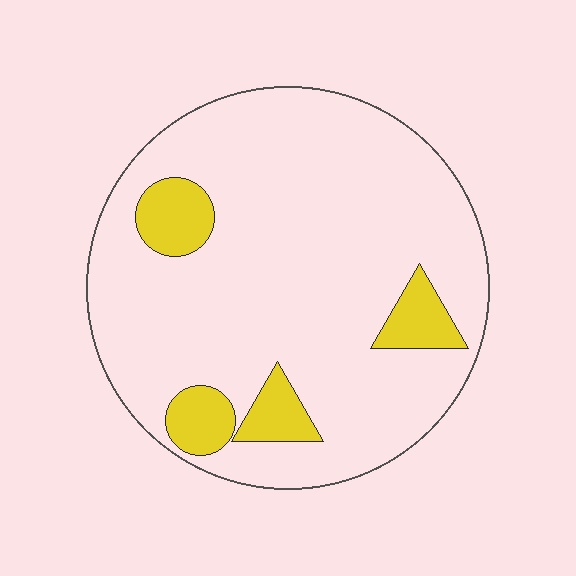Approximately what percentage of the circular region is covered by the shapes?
Approximately 15%.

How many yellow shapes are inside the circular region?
4.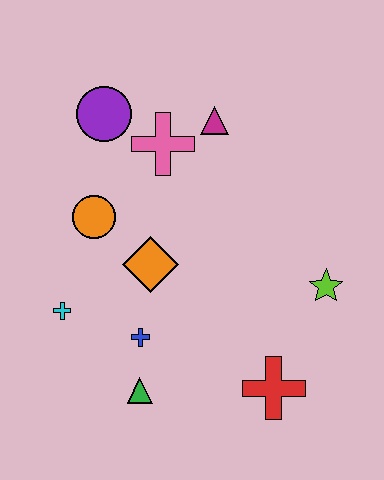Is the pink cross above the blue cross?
Yes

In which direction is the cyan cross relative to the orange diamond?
The cyan cross is to the left of the orange diamond.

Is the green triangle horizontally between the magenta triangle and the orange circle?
Yes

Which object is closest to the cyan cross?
The blue cross is closest to the cyan cross.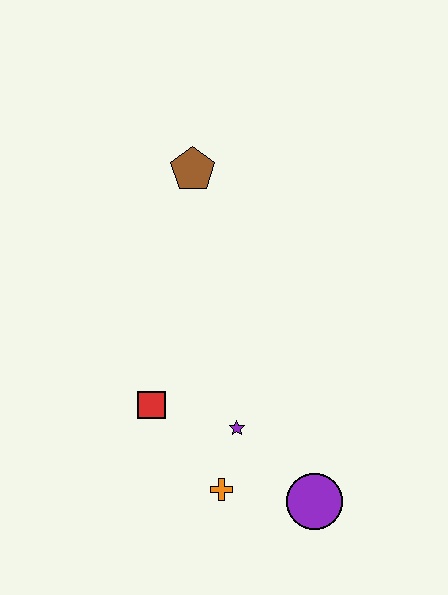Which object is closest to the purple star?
The orange cross is closest to the purple star.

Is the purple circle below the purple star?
Yes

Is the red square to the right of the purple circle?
No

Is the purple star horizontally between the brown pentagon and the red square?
No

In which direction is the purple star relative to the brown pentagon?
The purple star is below the brown pentagon.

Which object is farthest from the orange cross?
The brown pentagon is farthest from the orange cross.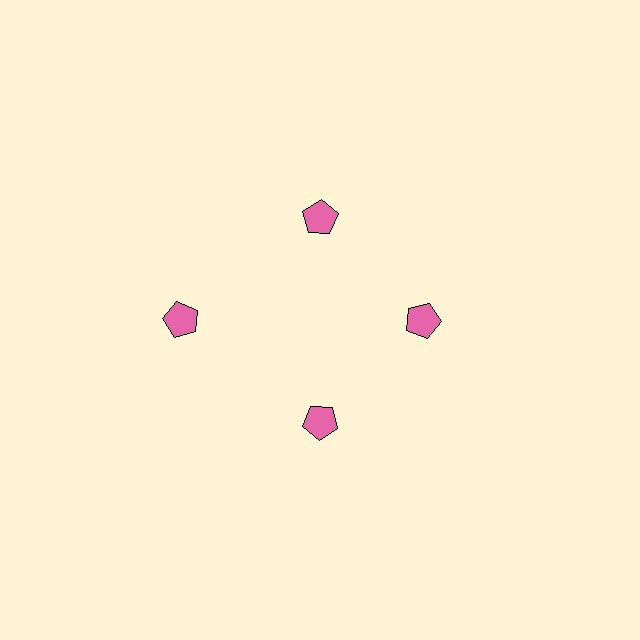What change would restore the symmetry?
The symmetry would be restored by moving it inward, back onto the ring so that all 4 pentagons sit at equal angles and equal distance from the center.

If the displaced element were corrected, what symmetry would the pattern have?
It would have 4-fold rotational symmetry — the pattern would map onto itself every 90 degrees.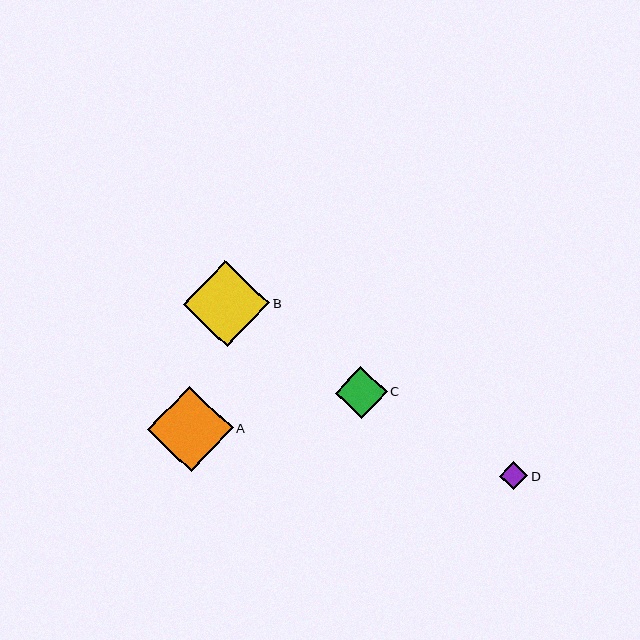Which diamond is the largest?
Diamond B is the largest with a size of approximately 86 pixels.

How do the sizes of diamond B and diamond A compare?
Diamond B and diamond A are approximately the same size.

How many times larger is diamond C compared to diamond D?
Diamond C is approximately 1.8 times the size of diamond D.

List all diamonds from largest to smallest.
From largest to smallest: B, A, C, D.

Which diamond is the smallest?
Diamond D is the smallest with a size of approximately 28 pixels.